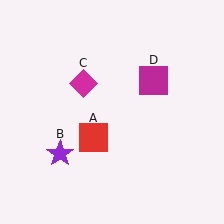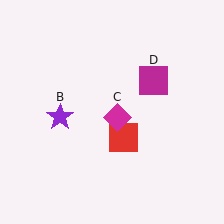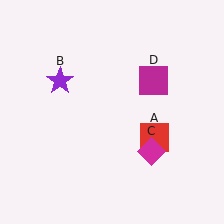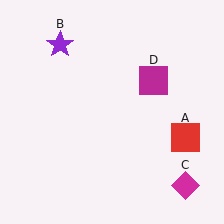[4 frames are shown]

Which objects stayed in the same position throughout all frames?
Magenta square (object D) remained stationary.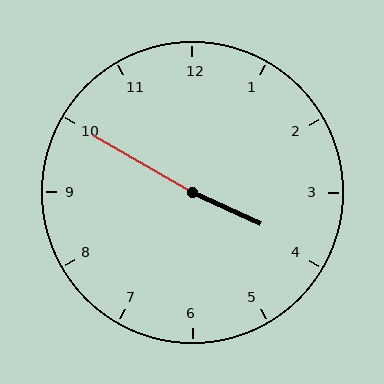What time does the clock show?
3:50.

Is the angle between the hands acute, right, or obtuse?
It is obtuse.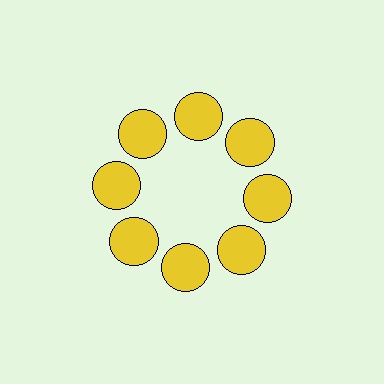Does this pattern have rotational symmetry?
Yes, this pattern has 8-fold rotational symmetry. It looks the same after rotating 45 degrees around the center.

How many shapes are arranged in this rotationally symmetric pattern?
There are 8 shapes, arranged in 8 groups of 1.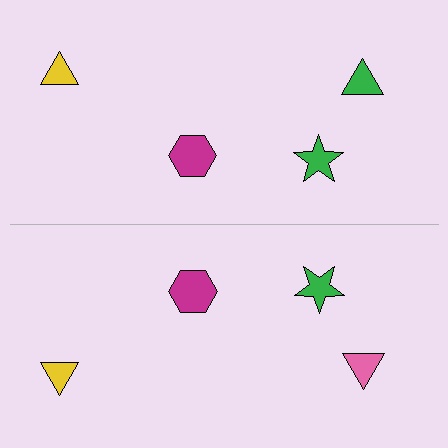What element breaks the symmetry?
The pink triangle on the bottom side breaks the symmetry — its mirror counterpart is green.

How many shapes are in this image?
There are 8 shapes in this image.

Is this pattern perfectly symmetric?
No, the pattern is not perfectly symmetric. The pink triangle on the bottom side breaks the symmetry — its mirror counterpart is green.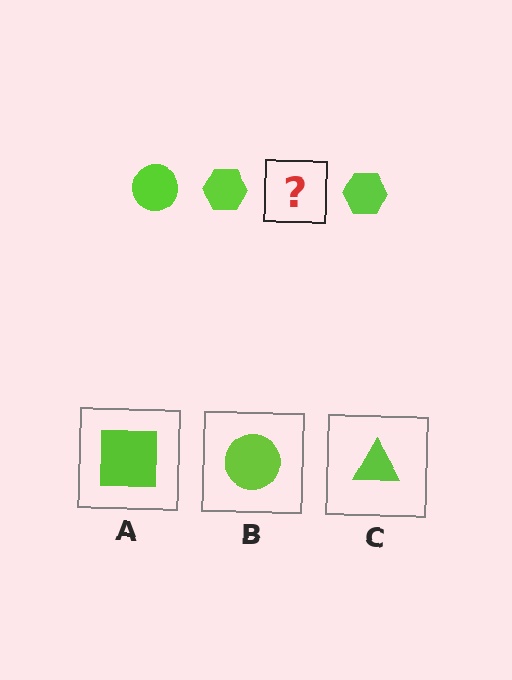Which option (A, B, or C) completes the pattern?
B.